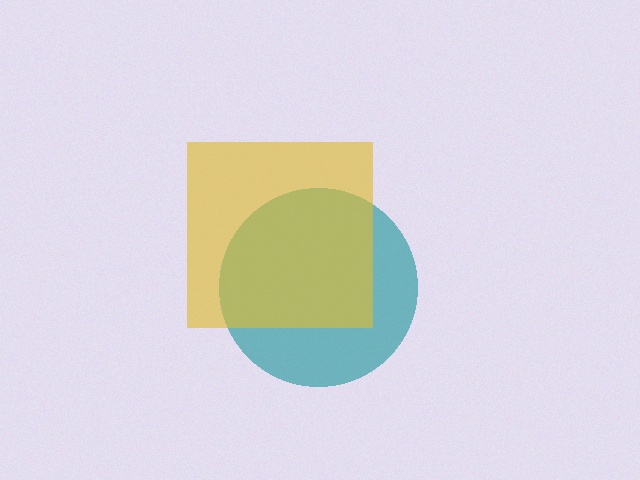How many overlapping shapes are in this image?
There are 2 overlapping shapes in the image.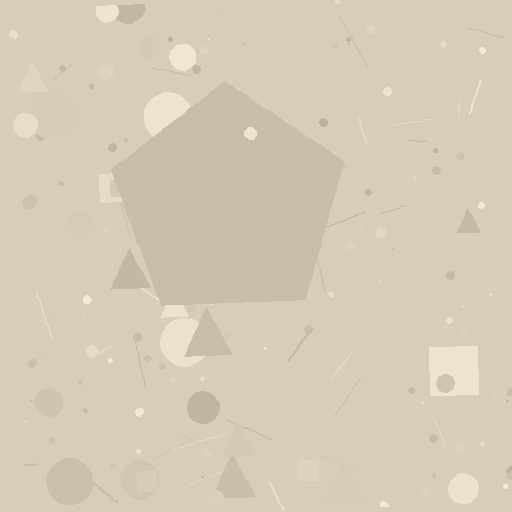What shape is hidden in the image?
A pentagon is hidden in the image.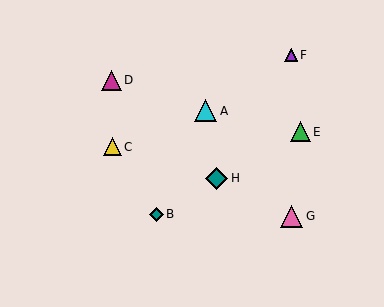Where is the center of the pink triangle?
The center of the pink triangle is at (292, 217).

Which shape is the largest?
The cyan triangle (labeled A) is the largest.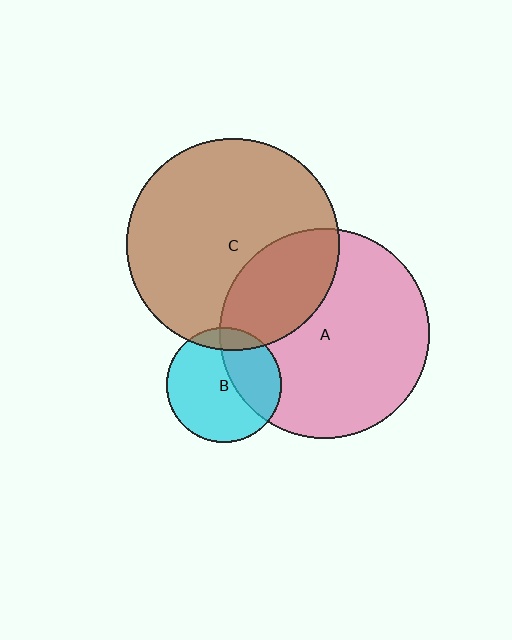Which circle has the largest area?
Circle C (brown).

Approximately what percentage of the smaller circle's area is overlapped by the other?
Approximately 35%.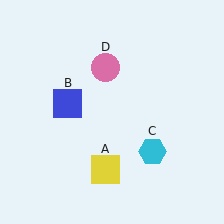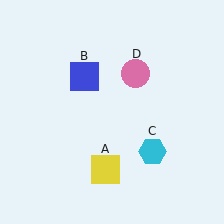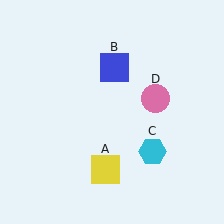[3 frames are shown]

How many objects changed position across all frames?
2 objects changed position: blue square (object B), pink circle (object D).